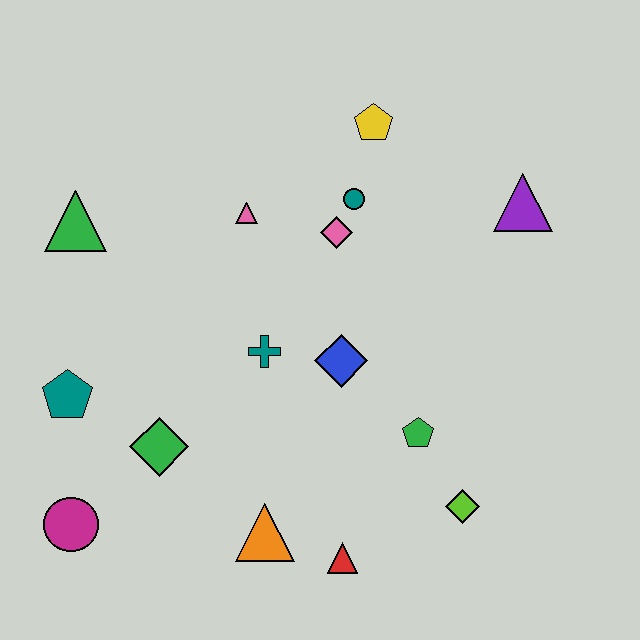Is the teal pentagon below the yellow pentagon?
Yes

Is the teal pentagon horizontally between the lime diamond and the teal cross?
No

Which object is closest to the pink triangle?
The pink diamond is closest to the pink triangle.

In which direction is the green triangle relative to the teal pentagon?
The green triangle is above the teal pentagon.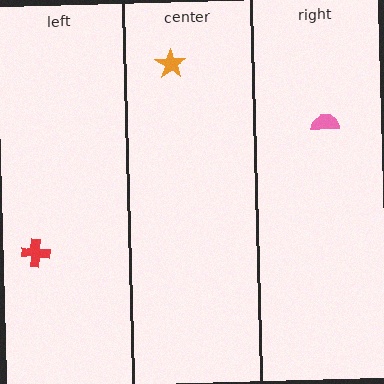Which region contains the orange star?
The center region.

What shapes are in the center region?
The orange star.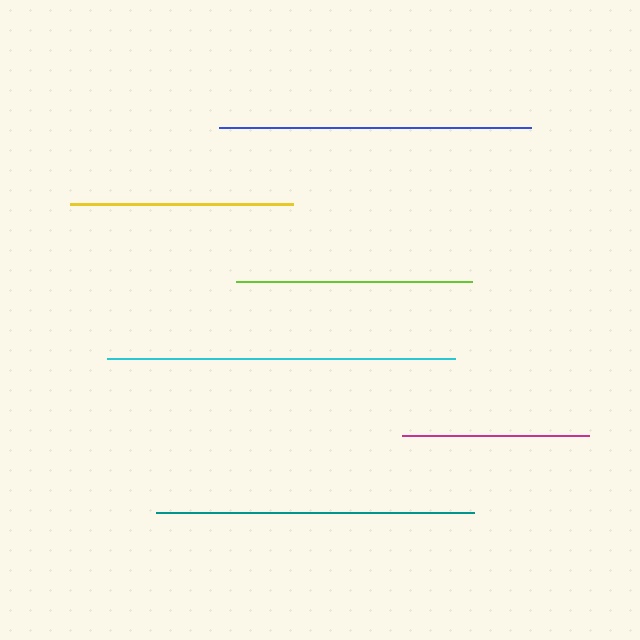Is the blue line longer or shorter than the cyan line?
The cyan line is longer than the blue line.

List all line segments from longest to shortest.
From longest to shortest: cyan, teal, blue, lime, yellow, magenta.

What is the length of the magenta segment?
The magenta segment is approximately 187 pixels long.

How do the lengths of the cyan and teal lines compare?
The cyan and teal lines are approximately the same length.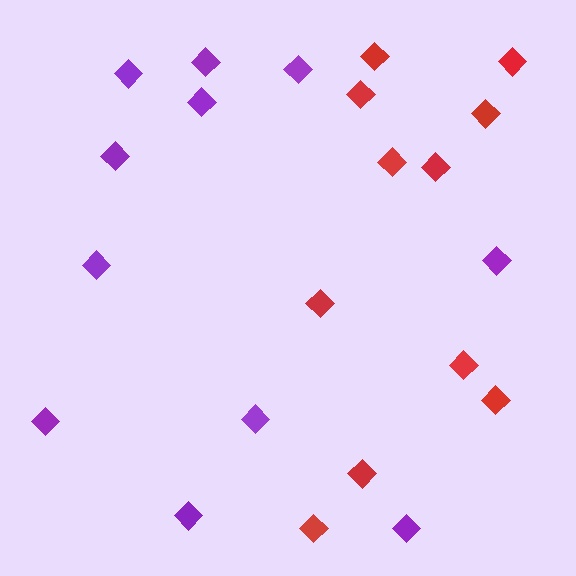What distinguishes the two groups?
There are 2 groups: one group of purple diamonds (11) and one group of red diamonds (11).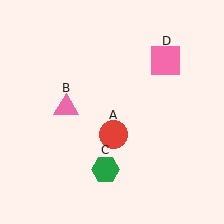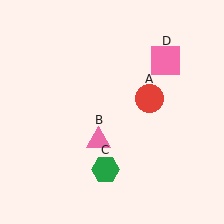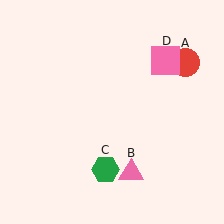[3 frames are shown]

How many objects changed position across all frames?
2 objects changed position: red circle (object A), pink triangle (object B).